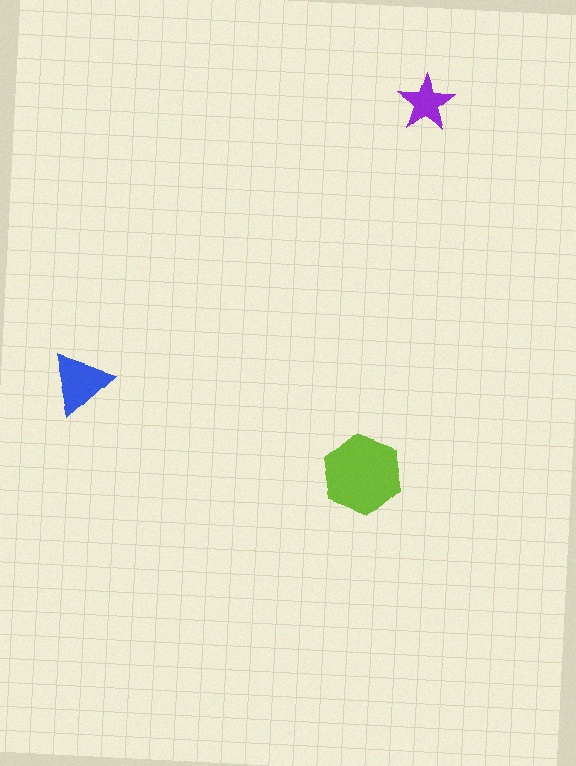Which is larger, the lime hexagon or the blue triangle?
The lime hexagon.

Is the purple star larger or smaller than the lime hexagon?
Smaller.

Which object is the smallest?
The purple star.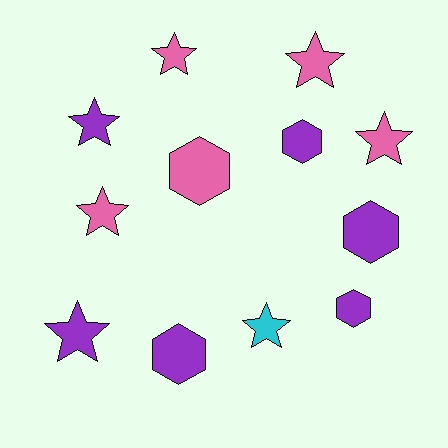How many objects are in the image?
There are 12 objects.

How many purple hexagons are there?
There are 4 purple hexagons.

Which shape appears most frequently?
Star, with 7 objects.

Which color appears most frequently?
Purple, with 6 objects.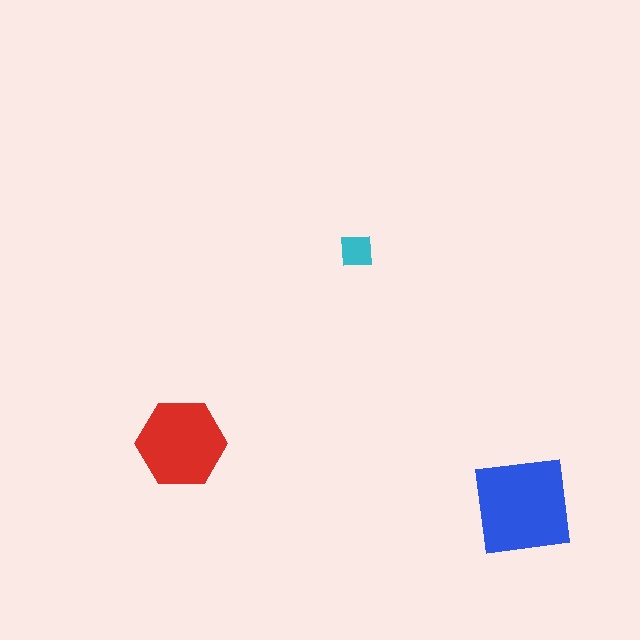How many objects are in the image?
There are 3 objects in the image.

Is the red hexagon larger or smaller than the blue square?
Smaller.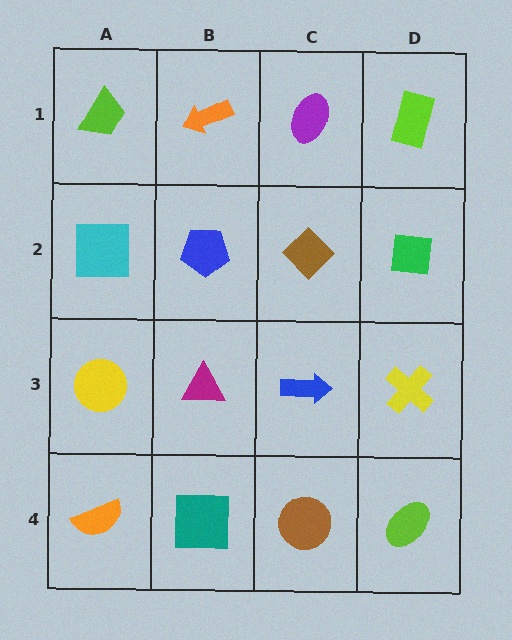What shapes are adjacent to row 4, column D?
A yellow cross (row 3, column D), a brown circle (row 4, column C).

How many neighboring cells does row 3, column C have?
4.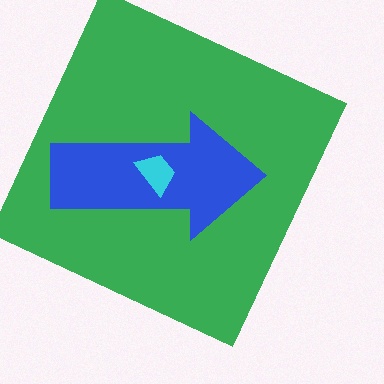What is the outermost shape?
The green square.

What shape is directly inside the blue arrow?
The cyan trapezoid.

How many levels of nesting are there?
3.